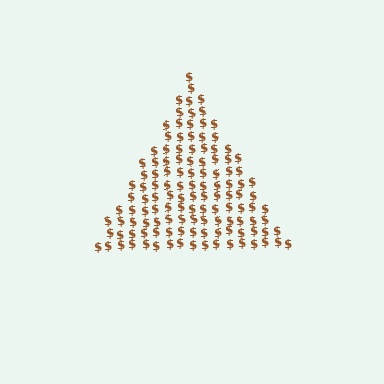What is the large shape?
The large shape is a triangle.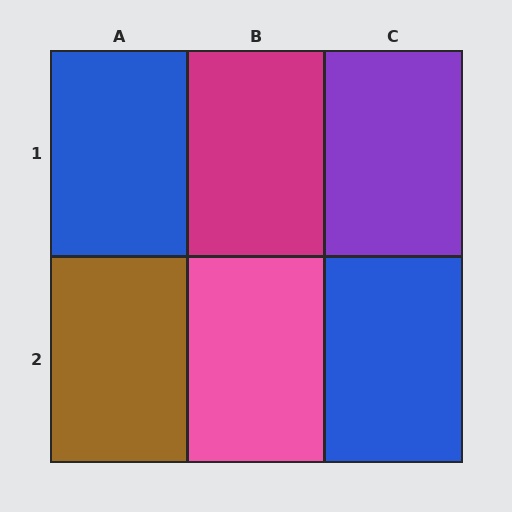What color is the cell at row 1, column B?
Magenta.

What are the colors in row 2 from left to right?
Brown, pink, blue.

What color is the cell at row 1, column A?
Blue.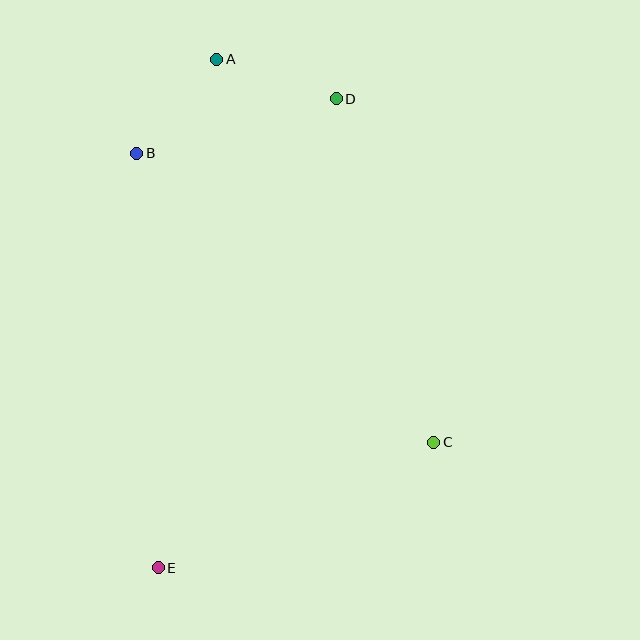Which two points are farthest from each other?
Points A and E are farthest from each other.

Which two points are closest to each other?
Points A and B are closest to each other.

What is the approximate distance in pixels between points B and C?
The distance between B and C is approximately 415 pixels.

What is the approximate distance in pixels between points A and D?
The distance between A and D is approximately 126 pixels.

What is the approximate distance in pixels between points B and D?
The distance between B and D is approximately 207 pixels.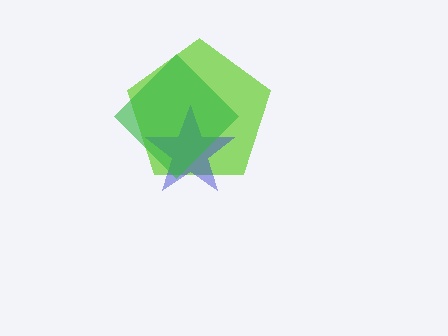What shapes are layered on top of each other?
The layered shapes are: a lime pentagon, a blue star, a green diamond.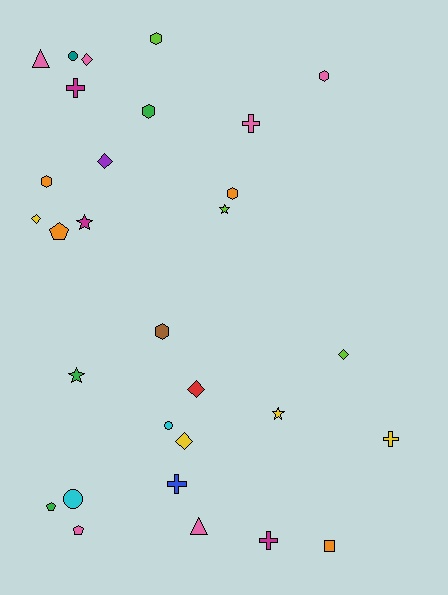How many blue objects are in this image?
There is 1 blue object.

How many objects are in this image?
There are 30 objects.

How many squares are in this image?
There is 1 square.